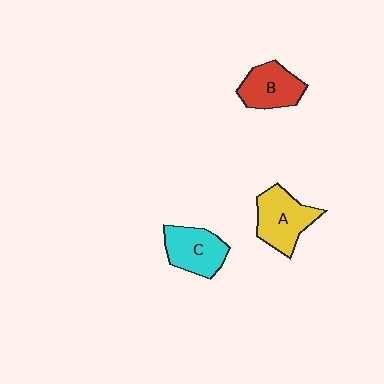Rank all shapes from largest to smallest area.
From largest to smallest: A (yellow), C (cyan), B (red).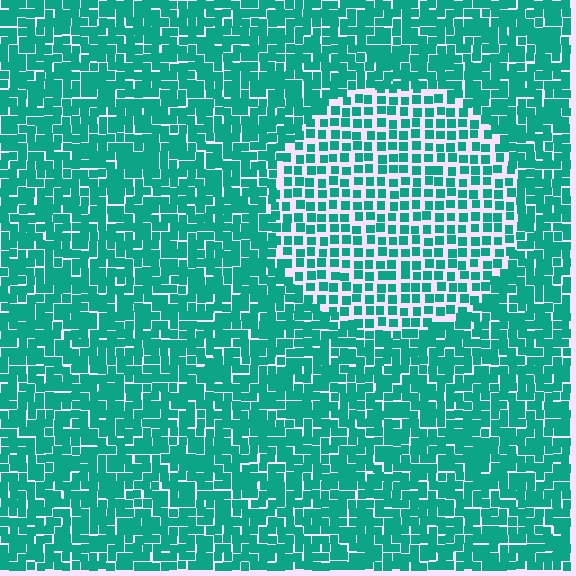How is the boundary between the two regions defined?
The boundary is defined by a change in element density (approximately 1.7x ratio). All elements are the same color, size, and shape.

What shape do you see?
I see a circle.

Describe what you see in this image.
The image contains small teal elements arranged at two different densities. A circle-shaped region is visible where the elements are less densely packed than the surrounding area.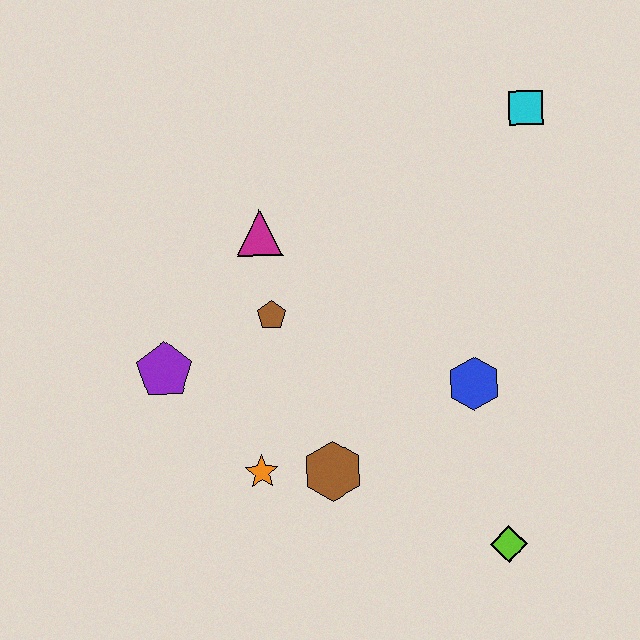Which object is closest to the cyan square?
The blue hexagon is closest to the cyan square.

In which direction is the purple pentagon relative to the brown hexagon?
The purple pentagon is to the left of the brown hexagon.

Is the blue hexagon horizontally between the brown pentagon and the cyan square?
Yes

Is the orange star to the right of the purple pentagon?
Yes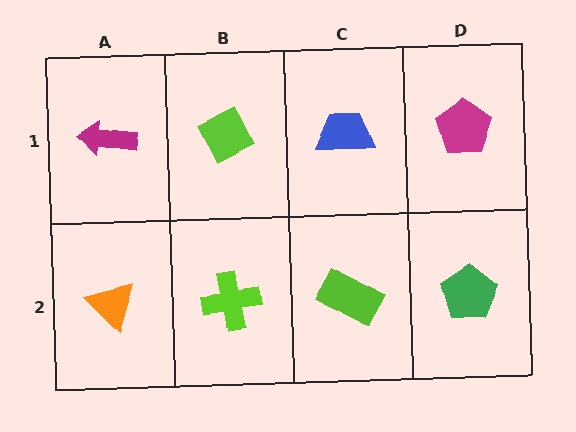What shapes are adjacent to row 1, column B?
A lime cross (row 2, column B), a magenta arrow (row 1, column A), a blue trapezoid (row 1, column C).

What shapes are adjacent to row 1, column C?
A lime rectangle (row 2, column C), a lime diamond (row 1, column B), a magenta pentagon (row 1, column D).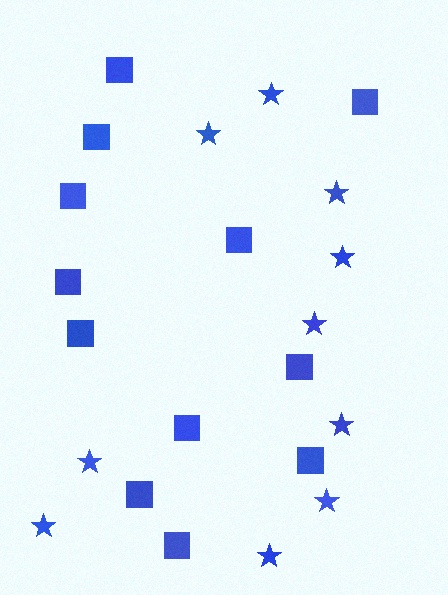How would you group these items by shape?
There are 2 groups: one group of stars (10) and one group of squares (12).